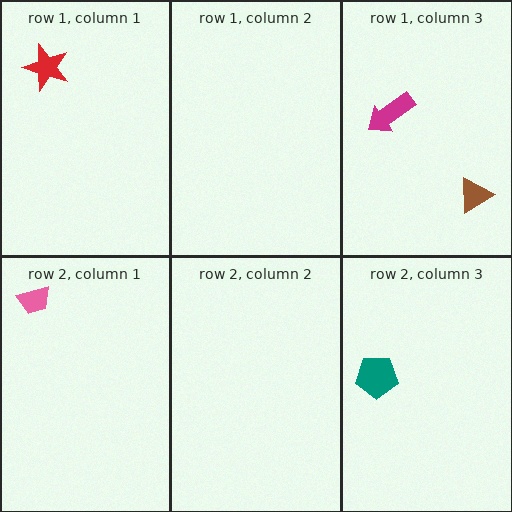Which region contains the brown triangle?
The row 1, column 3 region.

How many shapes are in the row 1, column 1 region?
1.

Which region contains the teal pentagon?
The row 2, column 3 region.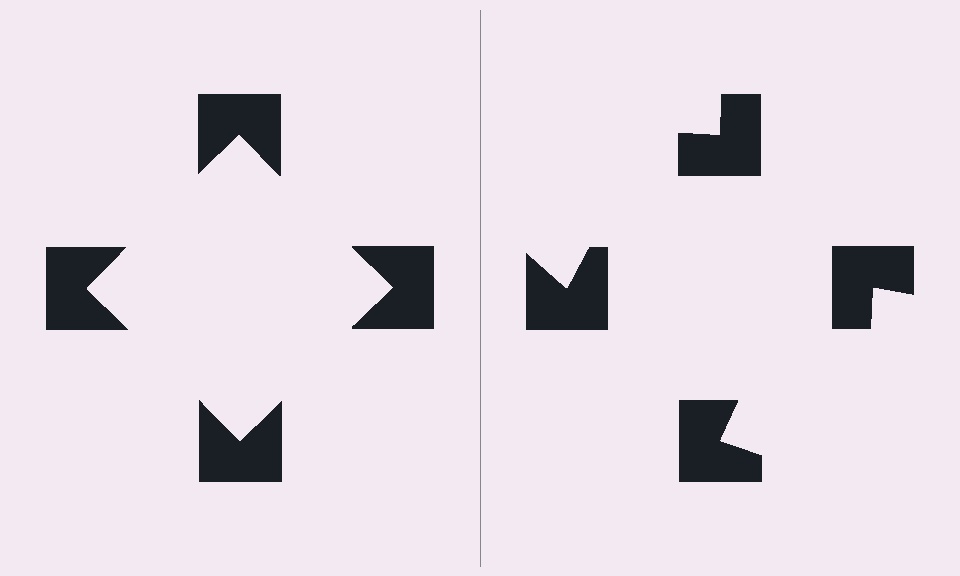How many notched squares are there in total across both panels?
8 — 4 on each side.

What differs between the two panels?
The notched squares are positioned identically on both sides; only the wedge orientations differ. On the left they align to a square; on the right they are misaligned.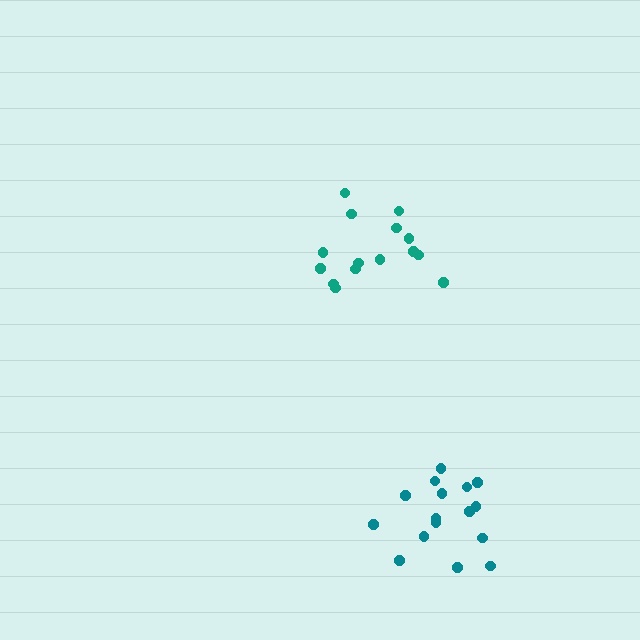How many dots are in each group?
Group 1: 16 dots, Group 2: 15 dots (31 total).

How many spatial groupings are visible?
There are 2 spatial groupings.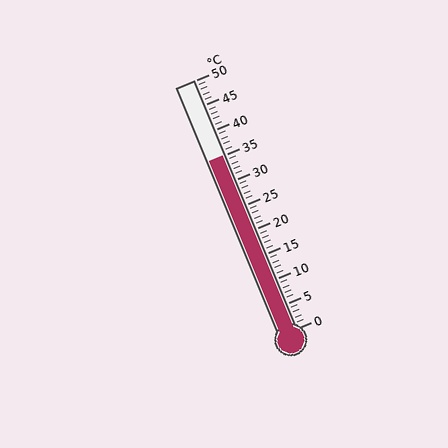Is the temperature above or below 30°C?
The temperature is above 30°C.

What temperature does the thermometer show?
The thermometer shows approximately 35°C.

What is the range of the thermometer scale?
The thermometer scale ranges from 0°C to 50°C.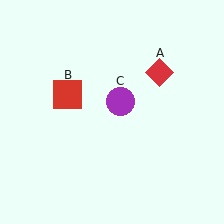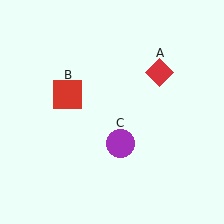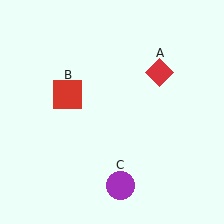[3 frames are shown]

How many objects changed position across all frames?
1 object changed position: purple circle (object C).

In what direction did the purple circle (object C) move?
The purple circle (object C) moved down.